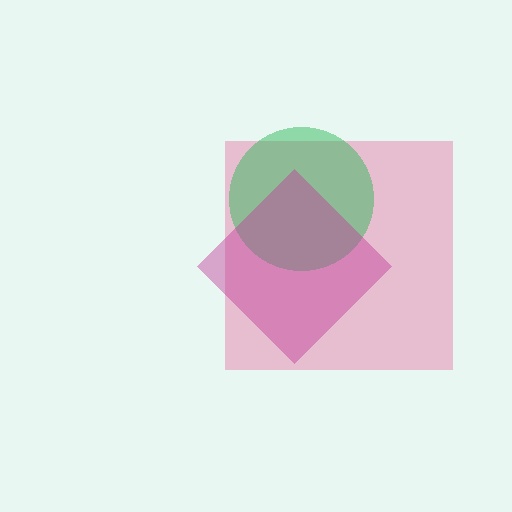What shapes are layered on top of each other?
The layered shapes are: a pink square, a green circle, a magenta diamond.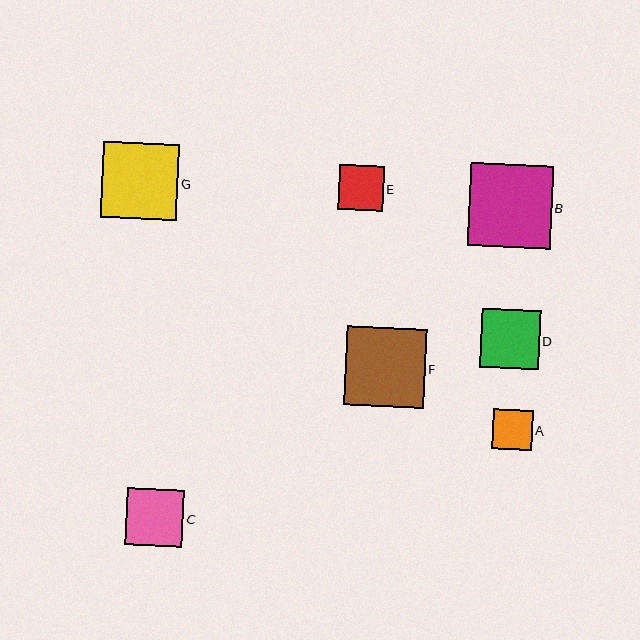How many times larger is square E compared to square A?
Square E is approximately 1.1 times the size of square A.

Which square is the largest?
Square B is the largest with a size of approximately 83 pixels.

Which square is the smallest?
Square A is the smallest with a size of approximately 40 pixels.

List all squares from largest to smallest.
From largest to smallest: B, F, G, D, C, E, A.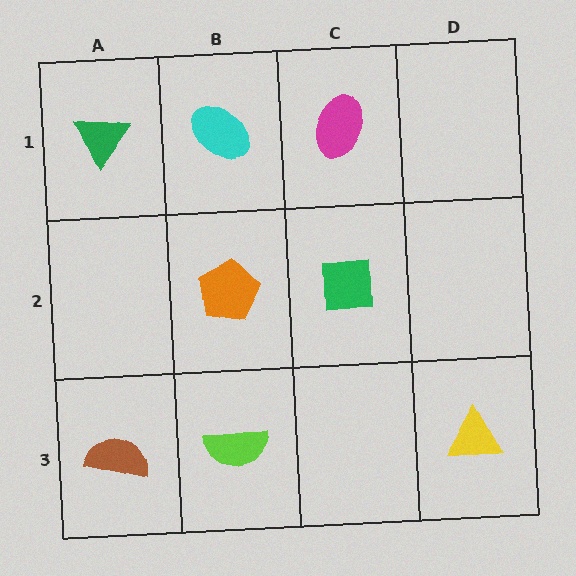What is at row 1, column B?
A cyan ellipse.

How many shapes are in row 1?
3 shapes.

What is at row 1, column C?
A magenta ellipse.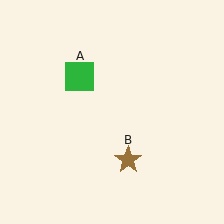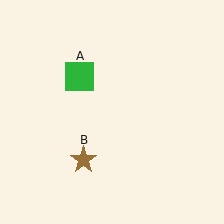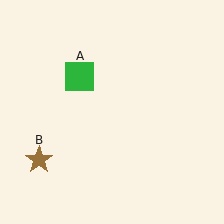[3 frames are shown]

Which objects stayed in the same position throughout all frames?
Green square (object A) remained stationary.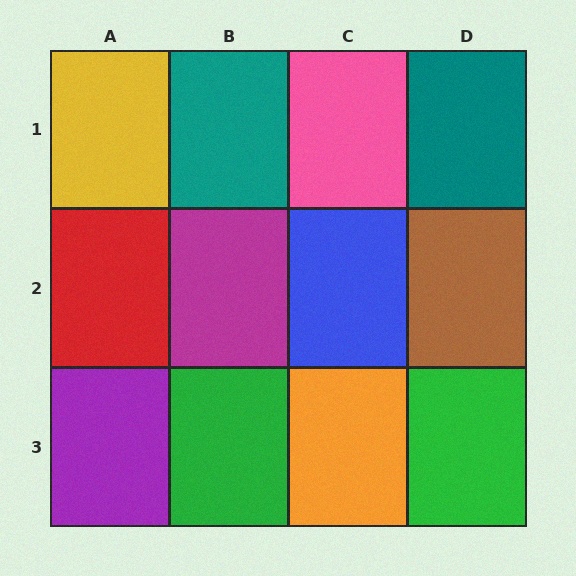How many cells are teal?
2 cells are teal.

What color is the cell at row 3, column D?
Green.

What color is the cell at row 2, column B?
Magenta.